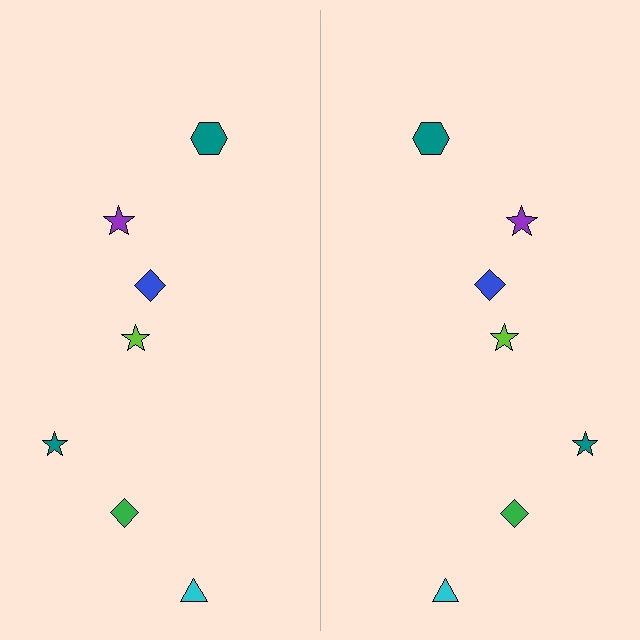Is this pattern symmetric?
Yes, this pattern has bilateral (reflection) symmetry.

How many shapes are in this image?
There are 14 shapes in this image.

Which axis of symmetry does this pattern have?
The pattern has a vertical axis of symmetry running through the center of the image.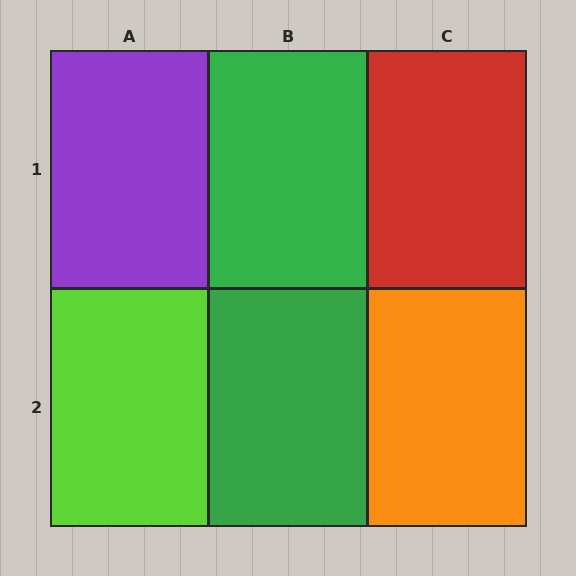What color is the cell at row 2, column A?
Lime.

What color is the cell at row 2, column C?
Orange.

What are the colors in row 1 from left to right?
Purple, green, red.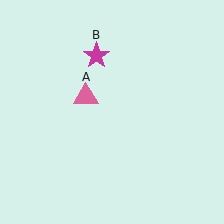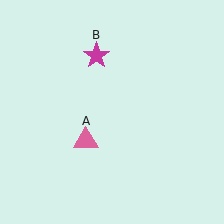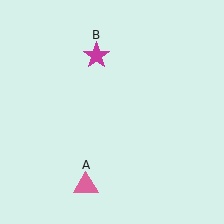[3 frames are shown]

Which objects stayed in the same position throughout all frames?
Magenta star (object B) remained stationary.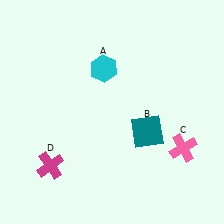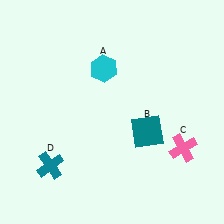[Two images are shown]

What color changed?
The cross (D) changed from magenta in Image 1 to teal in Image 2.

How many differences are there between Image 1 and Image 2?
There is 1 difference between the two images.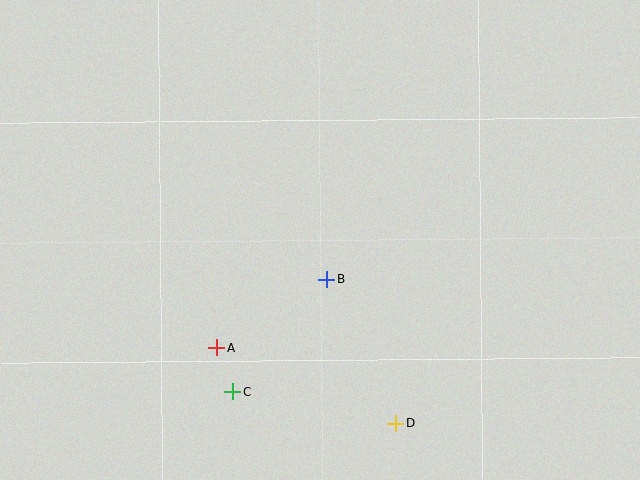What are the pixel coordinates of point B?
Point B is at (327, 279).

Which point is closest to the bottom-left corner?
Point C is closest to the bottom-left corner.